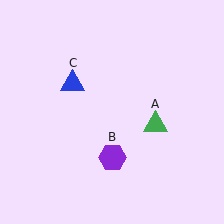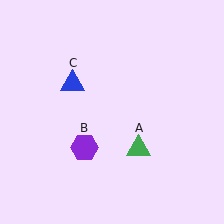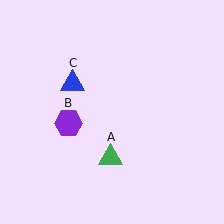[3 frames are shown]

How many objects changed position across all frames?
2 objects changed position: green triangle (object A), purple hexagon (object B).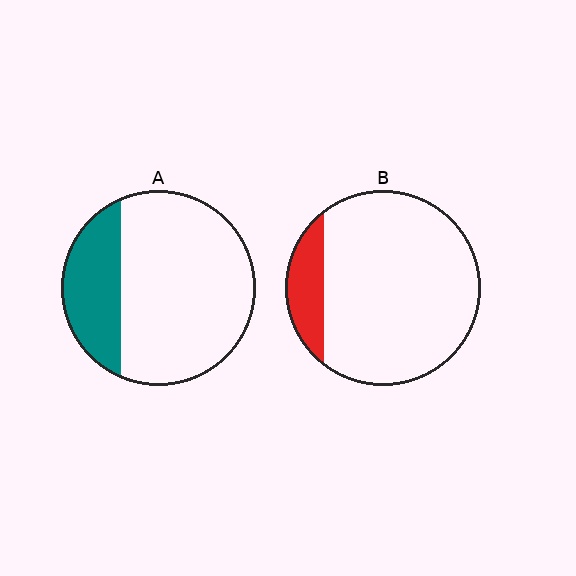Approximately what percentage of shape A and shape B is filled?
A is approximately 25% and B is approximately 15%.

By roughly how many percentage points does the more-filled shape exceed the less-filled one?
By roughly 10 percentage points (A over B).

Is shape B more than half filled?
No.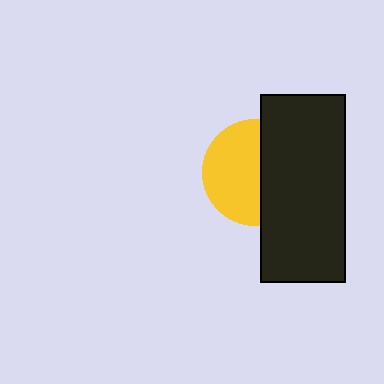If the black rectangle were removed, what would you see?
You would see the complete yellow circle.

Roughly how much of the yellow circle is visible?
About half of it is visible (roughly 55%).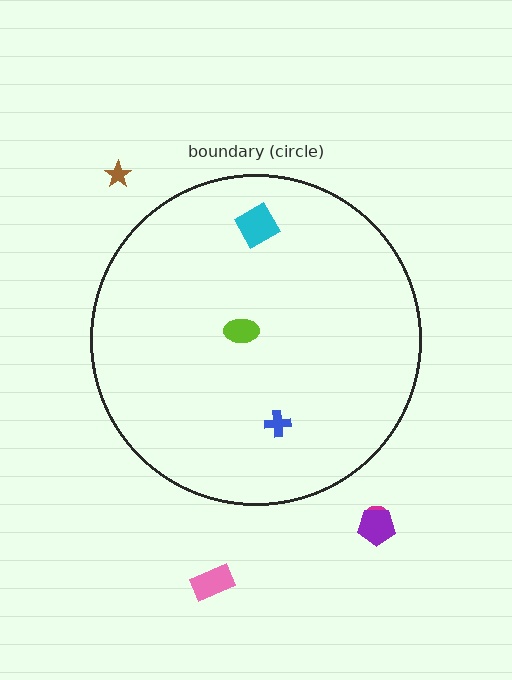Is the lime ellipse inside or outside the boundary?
Inside.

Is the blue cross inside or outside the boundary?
Inside.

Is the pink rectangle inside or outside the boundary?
Outside.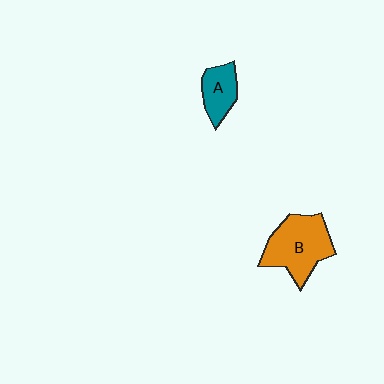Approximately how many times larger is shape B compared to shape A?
Approximately 2.0 times.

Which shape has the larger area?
Shape B (orange).